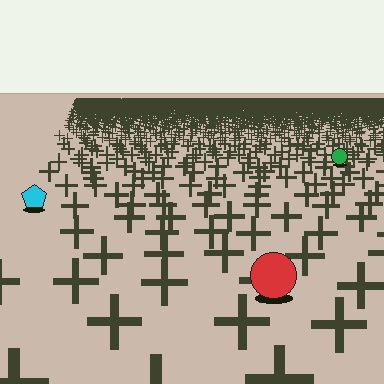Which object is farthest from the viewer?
The green circle is farthest from the viewer. It appears smaller and the ground texture around it is denser.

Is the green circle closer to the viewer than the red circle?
No. The red circle is closer — you can tell from the texture gradient: the ground texture is coarser near it.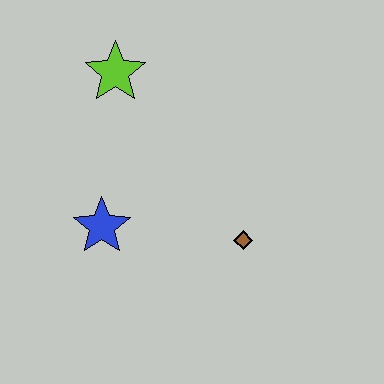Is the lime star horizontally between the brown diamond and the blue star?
Yes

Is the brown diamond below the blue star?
Yes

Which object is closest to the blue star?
The brown diamond is closest to the blue star.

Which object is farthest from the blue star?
The lime star is farthest from the blue star.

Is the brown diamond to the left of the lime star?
No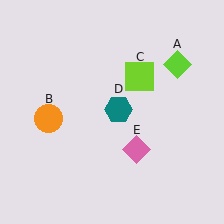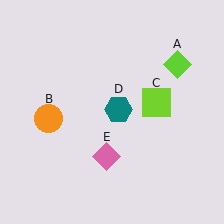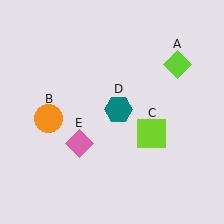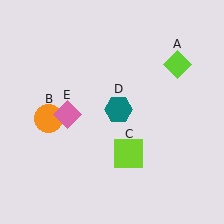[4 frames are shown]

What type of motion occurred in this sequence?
The lime square (object C), pink diamond (object E) rotated clockwise around the center of the scene.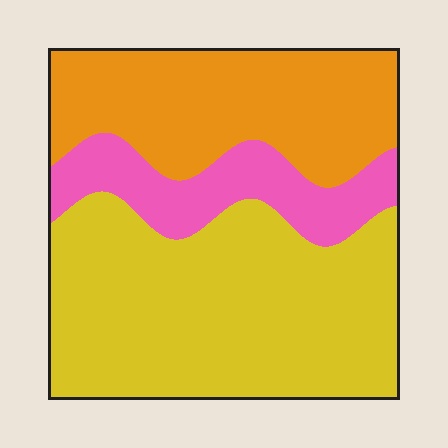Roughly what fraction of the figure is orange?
Orange takes up about one third (1/3) of the figure.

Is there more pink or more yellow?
Yellow.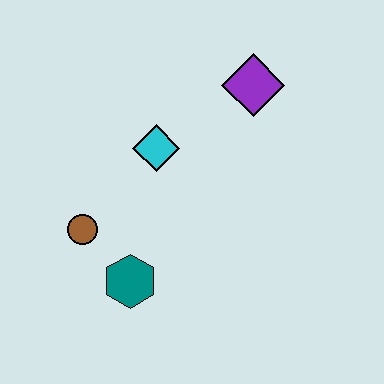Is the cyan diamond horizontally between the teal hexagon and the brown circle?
No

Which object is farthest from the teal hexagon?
The purple diamond is farthest from the teal hexagon.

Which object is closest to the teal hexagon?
The brown circle is closest to the teal hexagon.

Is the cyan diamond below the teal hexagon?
No